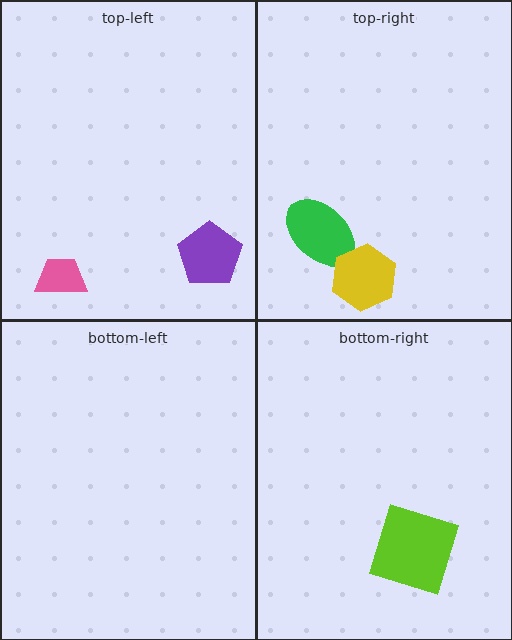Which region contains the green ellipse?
The top-right region.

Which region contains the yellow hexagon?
The top-right region.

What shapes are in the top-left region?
The pink trapezoid, the purple pentagon.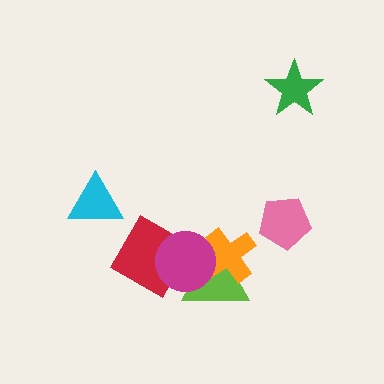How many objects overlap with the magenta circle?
3 objects overlap with the magenta circle.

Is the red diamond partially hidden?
Yes, it is partially covered by another shape.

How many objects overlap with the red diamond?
1 object overlaps with the red diamond.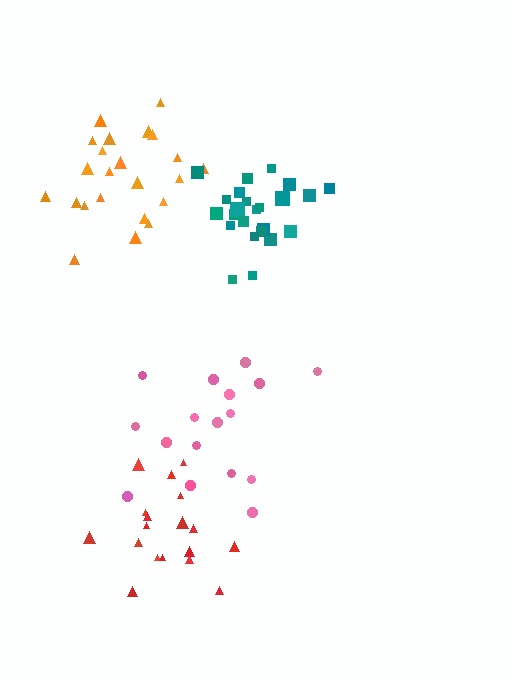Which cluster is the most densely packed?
Teal.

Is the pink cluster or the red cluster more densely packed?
Red.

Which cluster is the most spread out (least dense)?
Pink.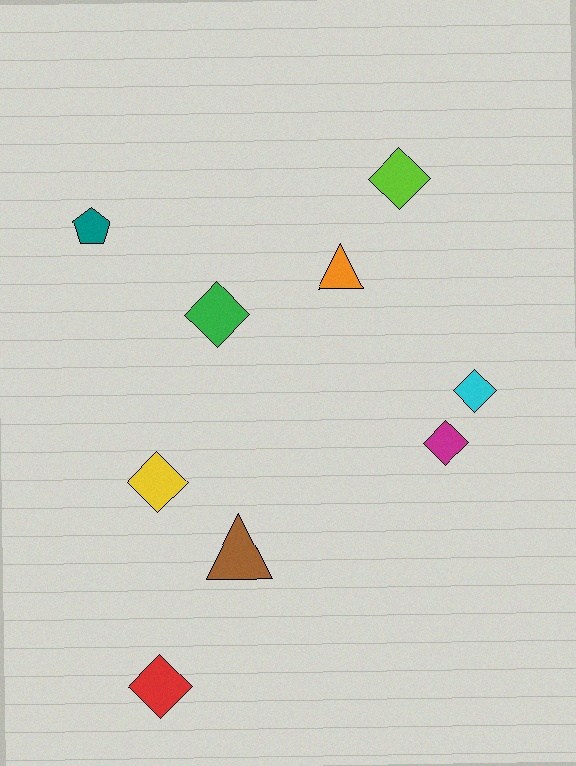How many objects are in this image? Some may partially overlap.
There are 9 objects.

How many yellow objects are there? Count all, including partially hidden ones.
There is 1 yellow object.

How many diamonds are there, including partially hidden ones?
There are 6 diamonds.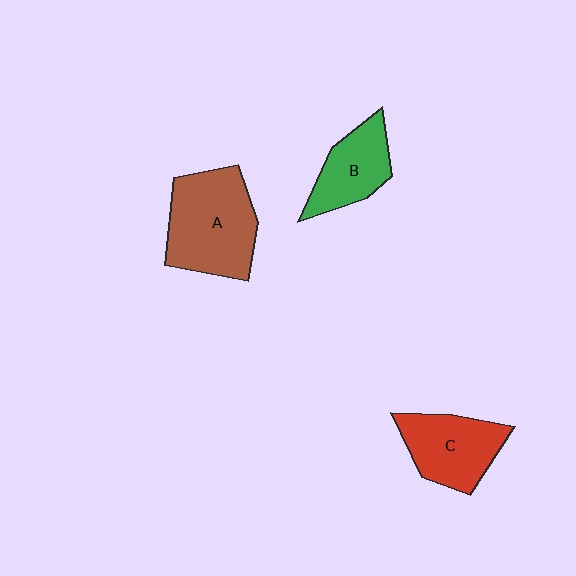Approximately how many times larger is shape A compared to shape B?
Approximately 1.6 times.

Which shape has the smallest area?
Shape B (green).